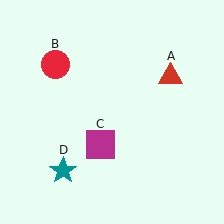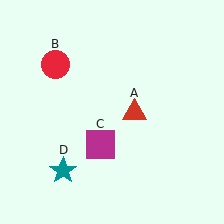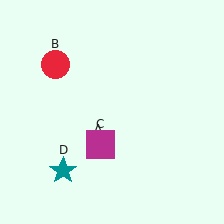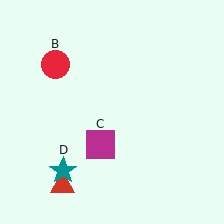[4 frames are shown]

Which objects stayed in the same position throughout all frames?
Red circle (object B) and magenta square (object C) and teal star (object D) remained stationary.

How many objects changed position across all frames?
1 object changed position: red triangle (object A).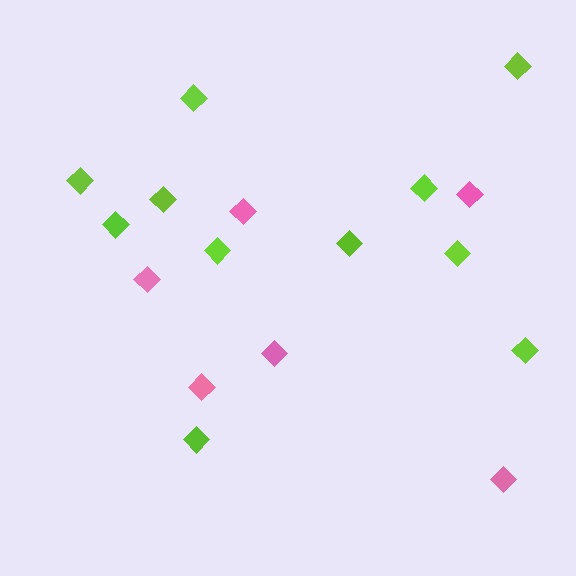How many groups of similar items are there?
There are 2 groups: one group of pink diamonds (6) and one group of lime diamonds (11).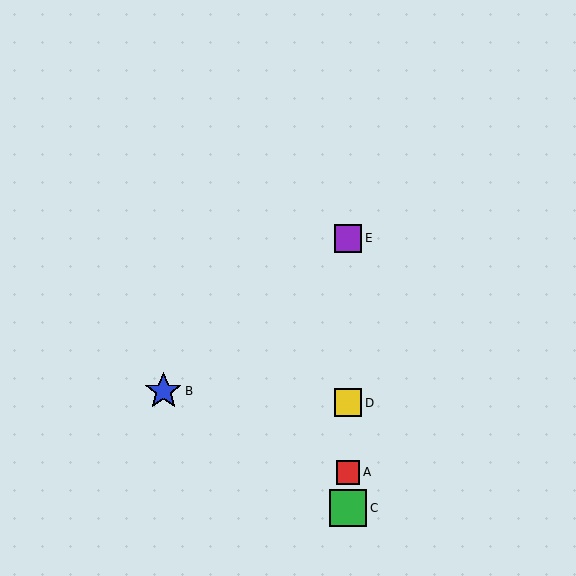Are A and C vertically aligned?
Yes, both are at x≈348.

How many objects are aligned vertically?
4 objects (A, C, D, E) are aligned vertically.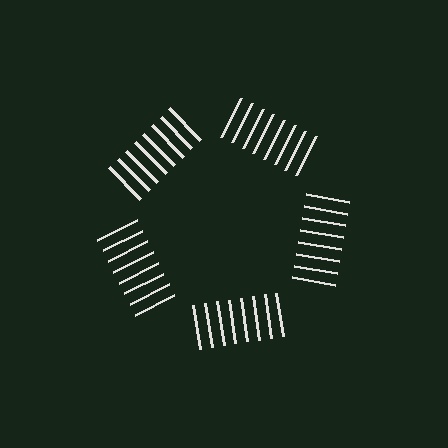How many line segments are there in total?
40 — 8 along each of the 5 edges.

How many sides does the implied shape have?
5 sides — the line-ends trace a pentagon.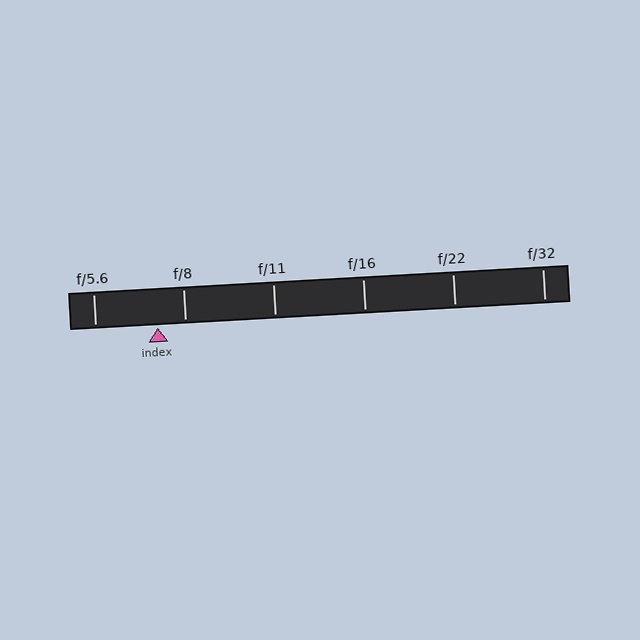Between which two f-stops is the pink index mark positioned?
The index mark is between f/5.6 and f/8.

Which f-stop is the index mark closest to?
The index mark is closest to f/8.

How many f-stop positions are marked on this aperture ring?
There are 6 f-stop positions marked.